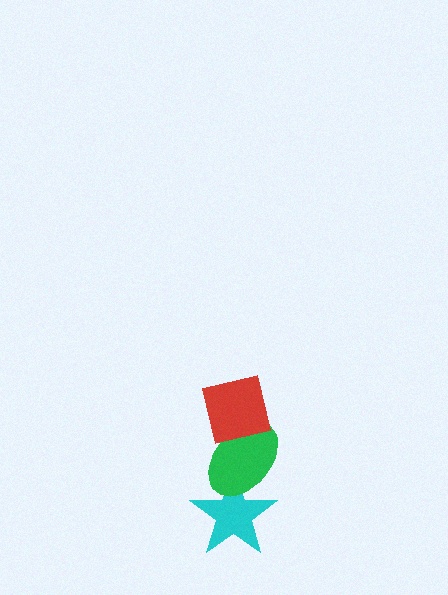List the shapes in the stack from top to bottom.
From top to bottom: the red square, the green ellipse, the cyan star.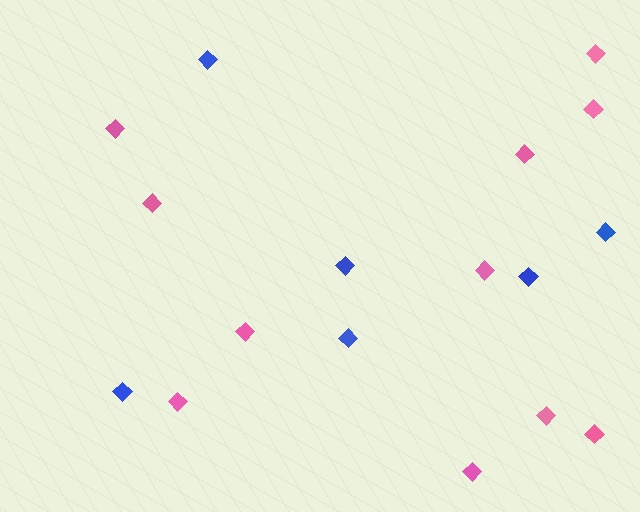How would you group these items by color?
There are 2 groups: one group of pink diamonds (11) and one group of blue diamonds (6).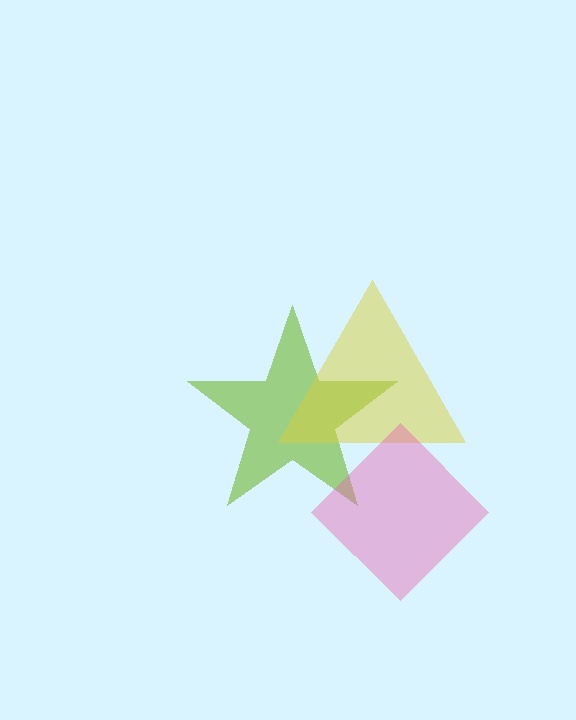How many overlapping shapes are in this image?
There are 3 overlapping shapes in the image.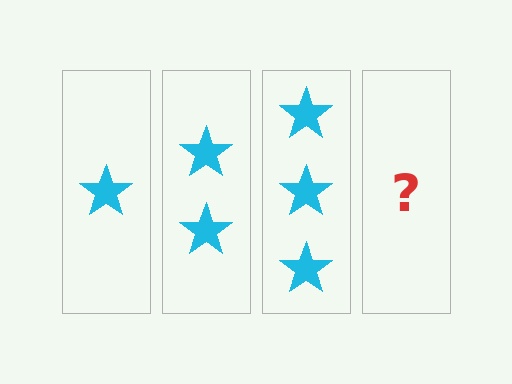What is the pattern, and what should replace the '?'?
The pattern is that each step adds one more star. The '?' should be 4 stars.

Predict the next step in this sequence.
The next step is 4 stars.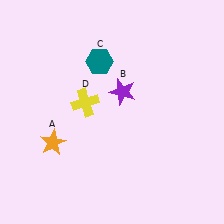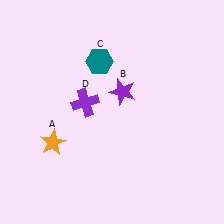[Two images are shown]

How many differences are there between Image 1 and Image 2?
There is 1 difference between the two images.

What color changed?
The cross (D) changed from yellow in Image 1 to purple in Image 2.